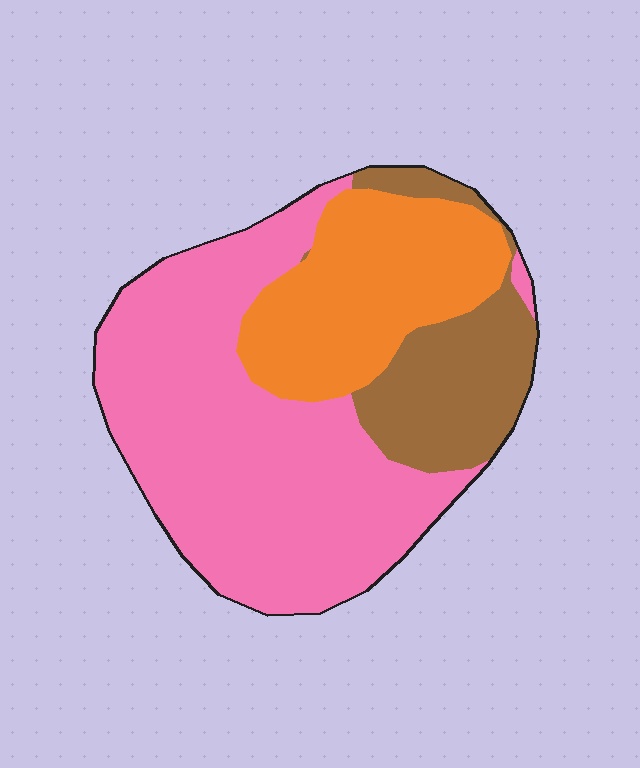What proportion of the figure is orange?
Orange covers roughly 25% of the figure.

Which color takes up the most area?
Pink, at roughly 55%.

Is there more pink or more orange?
Pink.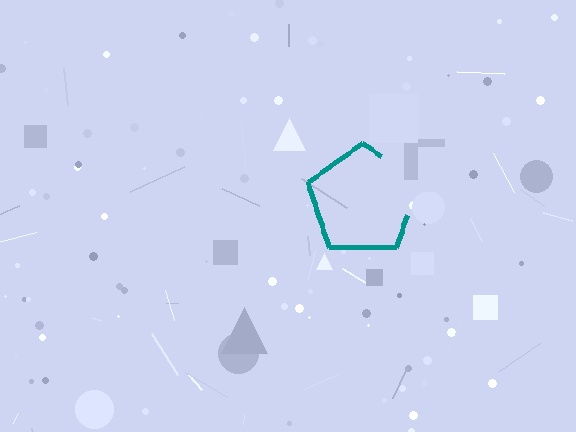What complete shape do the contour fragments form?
The contour fragments form a pentagon.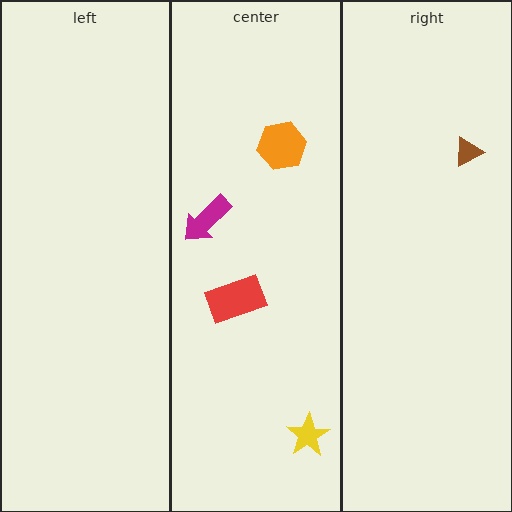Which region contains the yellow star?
The center region.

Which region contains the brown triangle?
The right region.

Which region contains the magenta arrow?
The center region.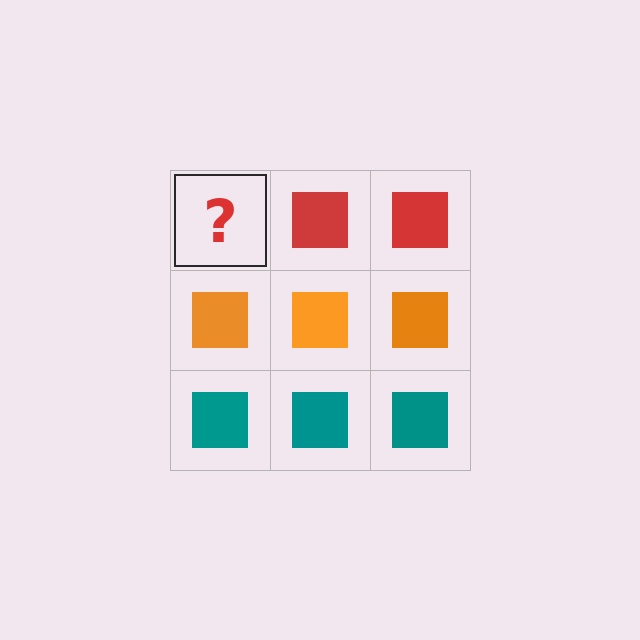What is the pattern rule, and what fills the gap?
The rule is that each row has a consistent color. The gap should be filled with a red square.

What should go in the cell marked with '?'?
The missing cell should contain a red square.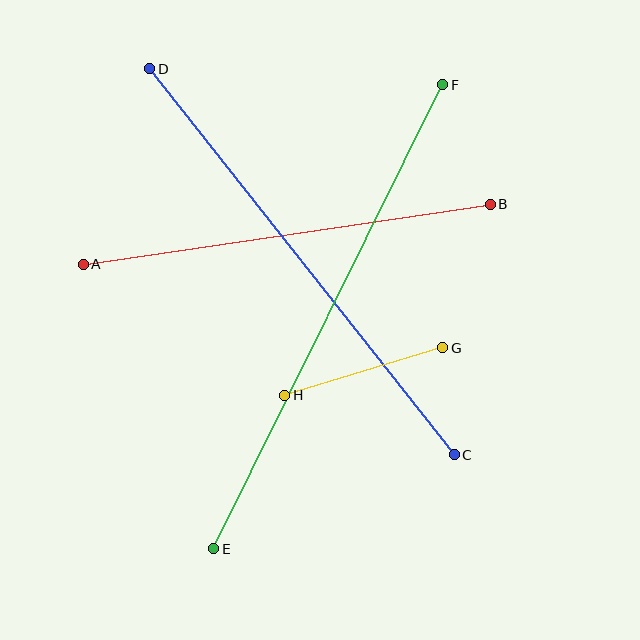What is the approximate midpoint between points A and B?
The midpoint is at approximately (287, 234) pixels.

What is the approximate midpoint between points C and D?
The midpoint is at approximately (302, 262) pixels.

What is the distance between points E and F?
The distance is approximately 517 pixels.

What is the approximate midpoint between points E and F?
The midpoint is at approximately (328, 317) pixels.